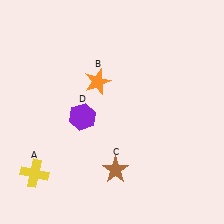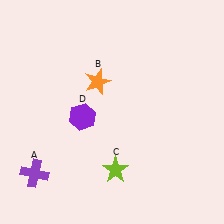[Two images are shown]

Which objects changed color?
A changed from yellow to purple. C changed from brown to lime.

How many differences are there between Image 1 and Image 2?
There are 2 differences between the two images.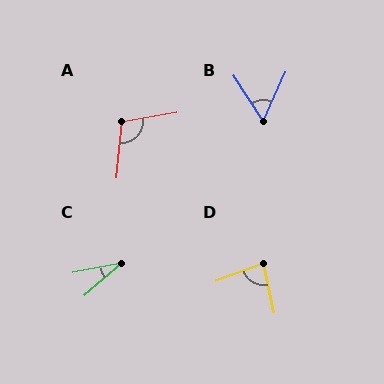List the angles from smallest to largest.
C (29°), B (58°), D (82°), A (105°).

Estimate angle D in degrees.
Approximately 82 degrees.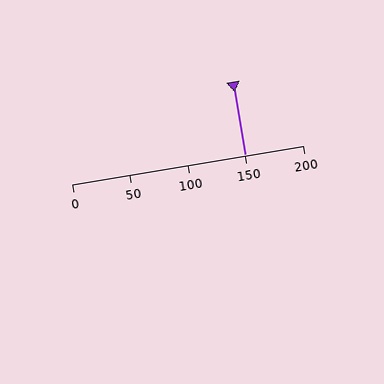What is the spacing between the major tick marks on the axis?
The major ticks are spaced 50 apart.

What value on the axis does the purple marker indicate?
The marker indicates approximately 150.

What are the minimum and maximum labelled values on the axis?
The axis runs from 0 to 200.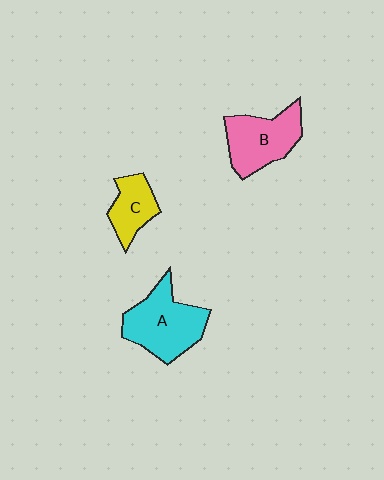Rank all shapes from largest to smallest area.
From largest to smallest: A (cyan), B (pink), C (yellow).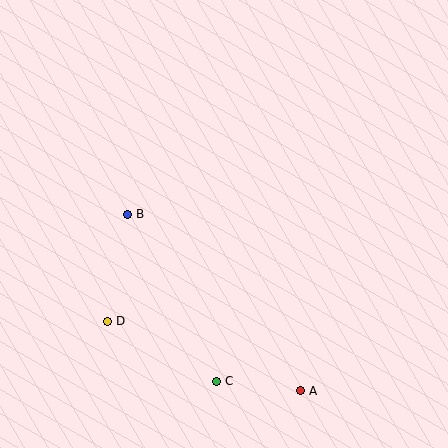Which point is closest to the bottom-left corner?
Point D is closest to the bottom-left corner.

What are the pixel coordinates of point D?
Point D is at (108, 322).